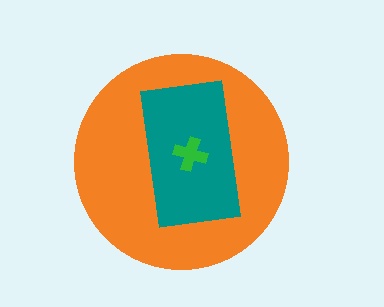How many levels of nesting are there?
3.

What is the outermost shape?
The orange circle.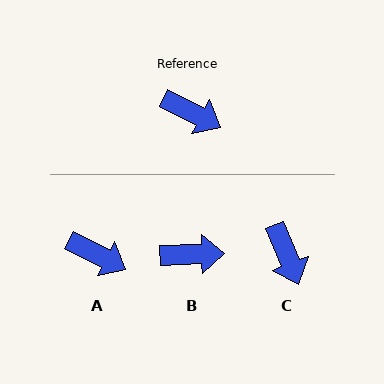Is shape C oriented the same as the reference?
No, it is off by about 41 degrees.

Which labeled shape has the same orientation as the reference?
A.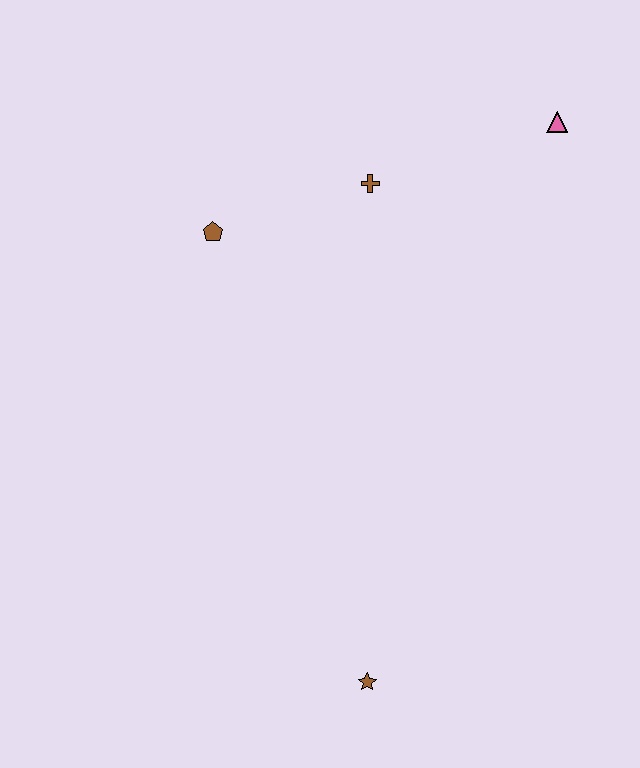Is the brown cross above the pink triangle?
No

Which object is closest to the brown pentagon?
The brown cross is closest to the brown pentagon.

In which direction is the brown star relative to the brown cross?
The brown star is below the brown cross.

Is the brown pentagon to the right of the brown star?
No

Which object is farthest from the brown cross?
The brown star is farthest from the brown cross.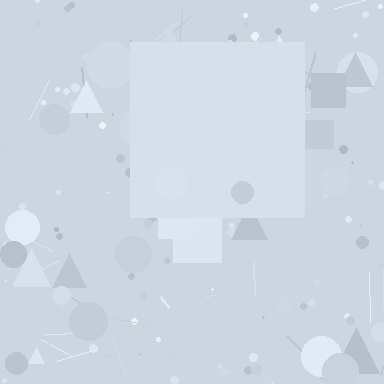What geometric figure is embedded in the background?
A square is embedded in the background.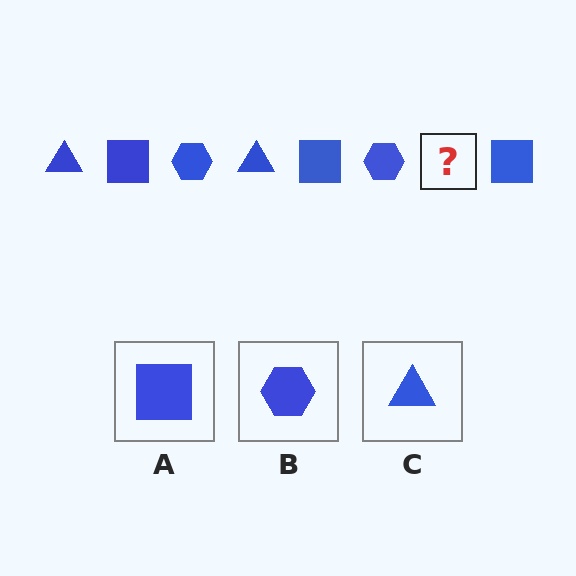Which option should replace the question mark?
Option C.